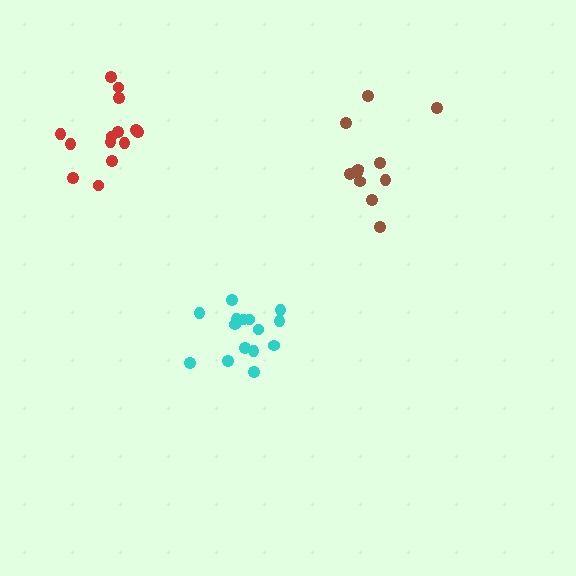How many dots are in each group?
Group 1: 15 dots, Group 2: 14 dots, Group 3: 11 dots (40 total).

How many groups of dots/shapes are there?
There are 3 groups.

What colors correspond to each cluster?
The clusters are colored: cyan, red, brown.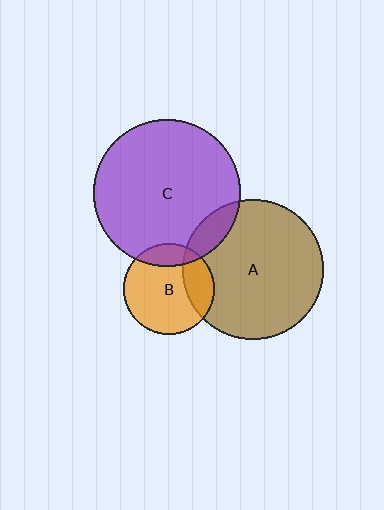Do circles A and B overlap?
Yes.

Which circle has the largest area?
Circle C (purple).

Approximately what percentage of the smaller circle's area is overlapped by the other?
Approximately 25%.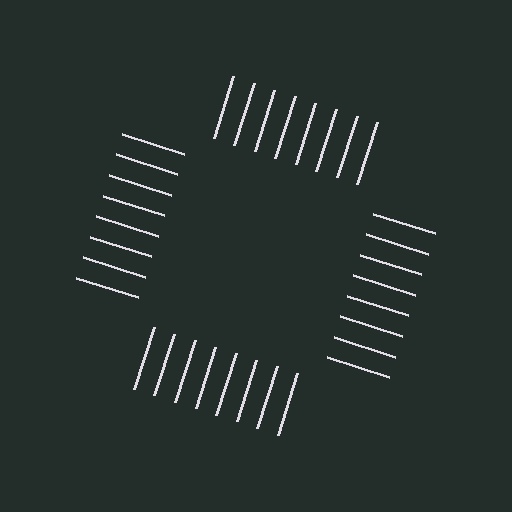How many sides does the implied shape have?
4 sides — the line-ends trace a square.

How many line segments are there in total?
32 — 8 along each of the 4 edges.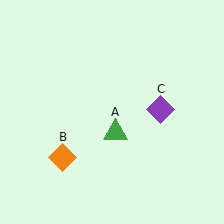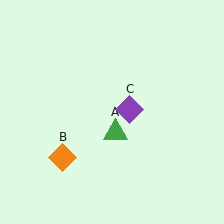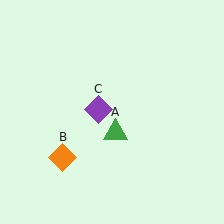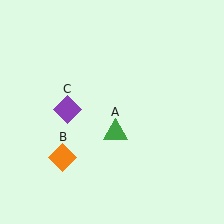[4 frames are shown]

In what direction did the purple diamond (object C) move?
The purple diamond (object C) moved left.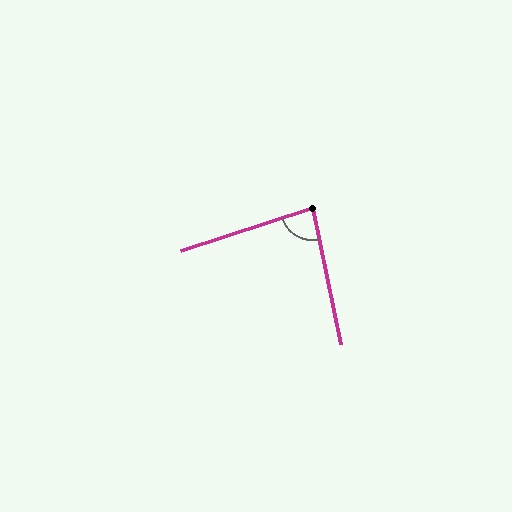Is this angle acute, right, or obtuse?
It is acute.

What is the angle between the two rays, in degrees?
Approximately 84 degrees.